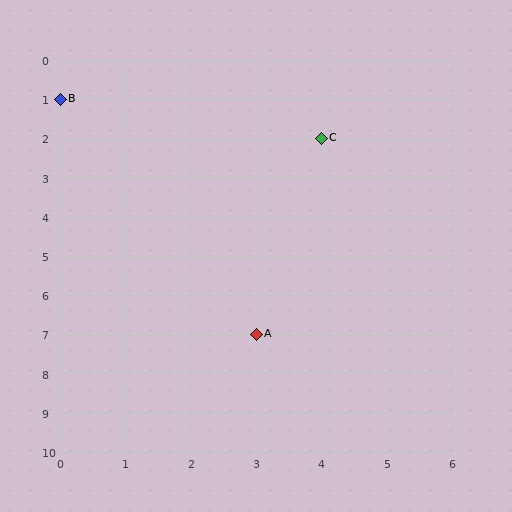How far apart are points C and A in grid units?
Points C and A are 1 column and 5 rows apart (about 5.1 grid units diagonally).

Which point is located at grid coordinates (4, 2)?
Point C is at (4, 2).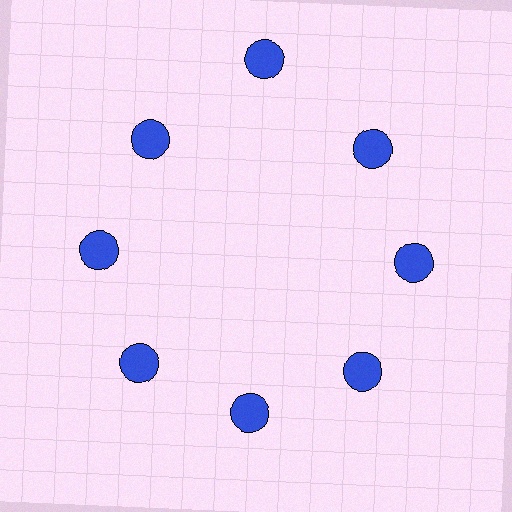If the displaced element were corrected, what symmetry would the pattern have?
It would have 8-fold rotational symmetry — the pattern would map onto itself every 45 degrees.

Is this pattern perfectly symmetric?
No. The 8 blue circles are arranged in a ring, but one element near the 12 o'clock position is pushed outward from the center, breaking the 8-fold rotational symmetry.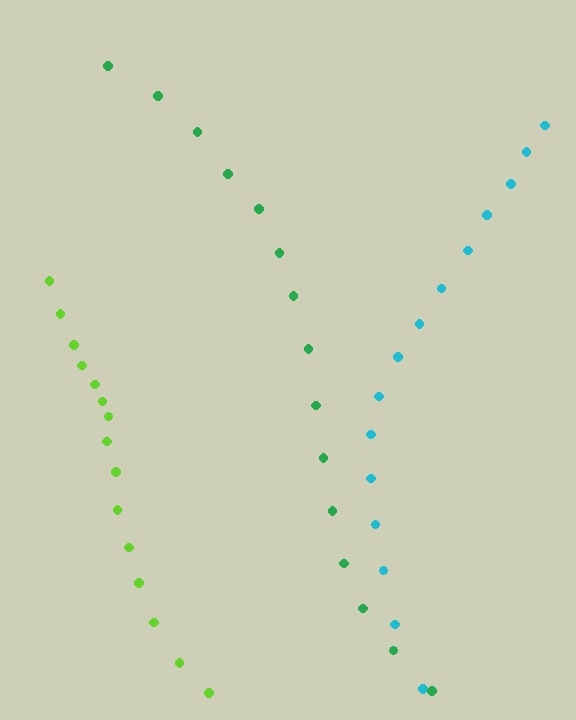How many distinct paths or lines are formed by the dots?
There are 3 distinct paths.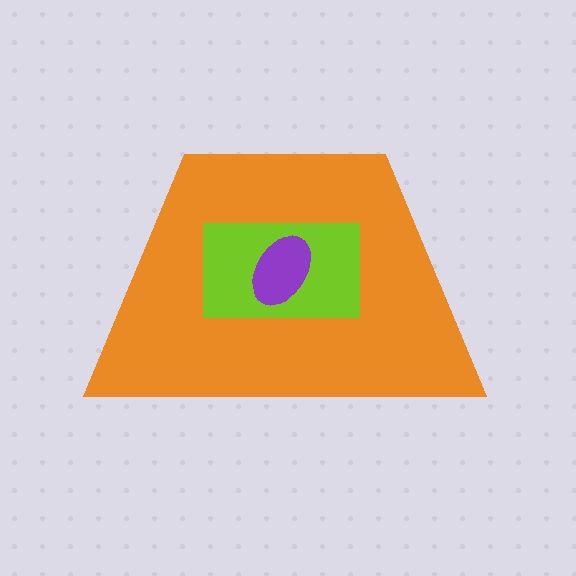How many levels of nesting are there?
3.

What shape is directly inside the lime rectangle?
The purple ellipse.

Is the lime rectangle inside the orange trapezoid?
Yes.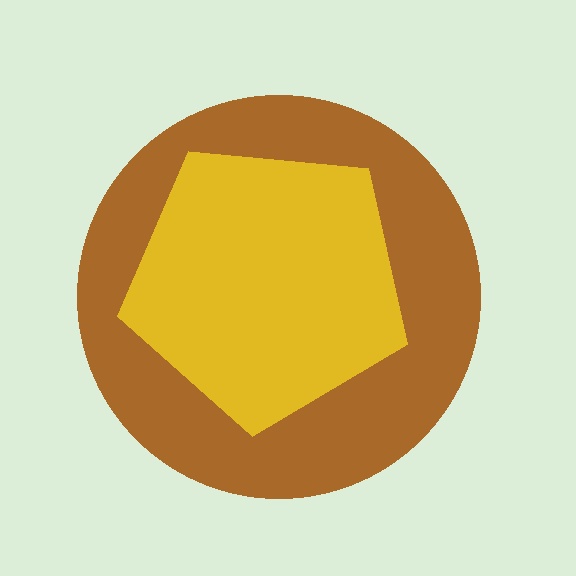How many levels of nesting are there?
2.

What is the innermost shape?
The yellow pentagon.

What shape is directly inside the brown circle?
The yellow pentagon.